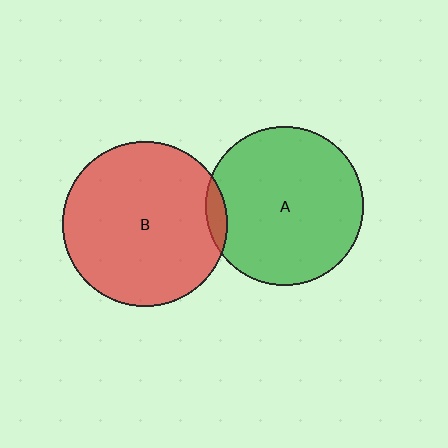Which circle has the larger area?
Circle B (red).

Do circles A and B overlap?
Yes.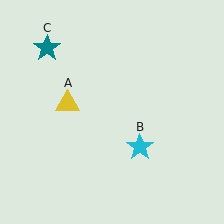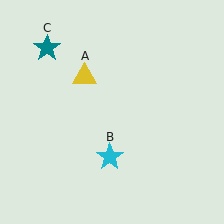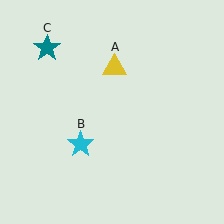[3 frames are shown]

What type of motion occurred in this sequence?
The yellow triangle (object A), cyan star (object B) rotated clockwise around the center of the scene.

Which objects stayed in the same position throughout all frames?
Teal star (object C) remained stationary.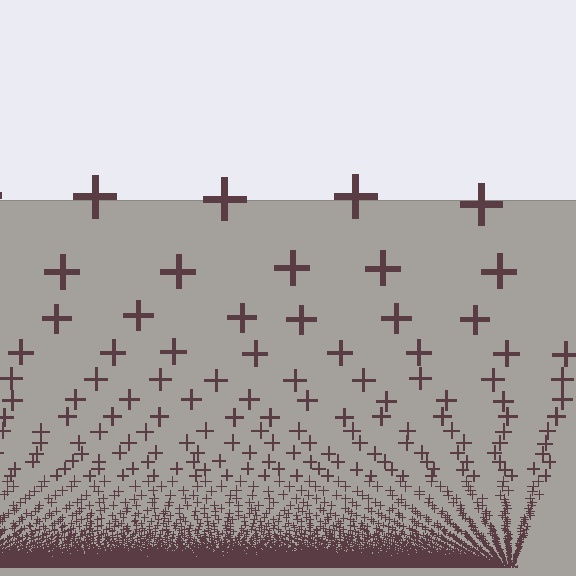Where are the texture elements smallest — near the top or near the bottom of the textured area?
Near the bottom.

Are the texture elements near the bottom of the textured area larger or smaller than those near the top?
Smaller. The gradient is inverted — elements near the bottom are smaller and denser.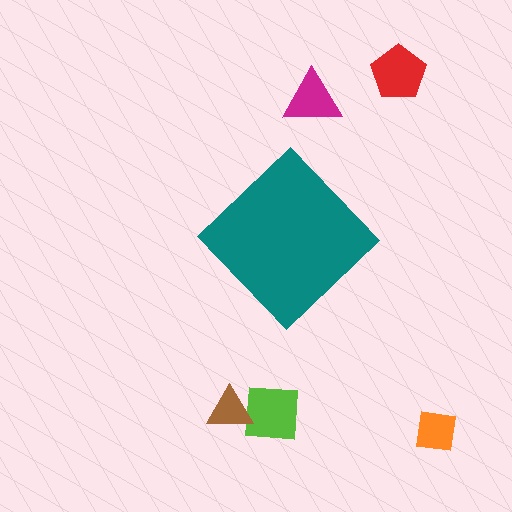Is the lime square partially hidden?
No, the lime square is fully visible.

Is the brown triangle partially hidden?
No, the brown triangle is fully visible.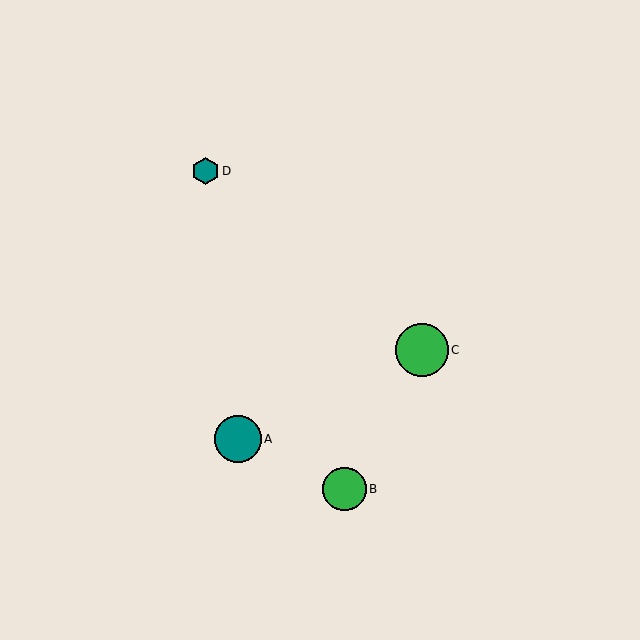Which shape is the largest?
The green circle (labeled C) is the largest.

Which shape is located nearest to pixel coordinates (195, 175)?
The teal hexagon (labeled D) at (205, 171) is nearest to that location.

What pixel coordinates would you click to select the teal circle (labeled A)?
Click at (238, 439) to select the teal circle A.